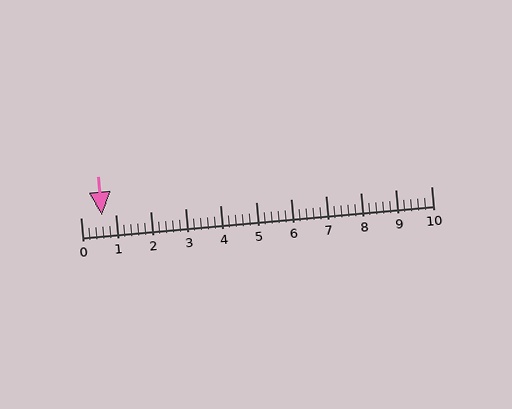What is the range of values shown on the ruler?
The ruler shows values from 0 to 10.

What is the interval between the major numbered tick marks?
The major tick marks are spaced 1 units apart.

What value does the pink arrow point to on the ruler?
The pink arrow points to approximately 0.6.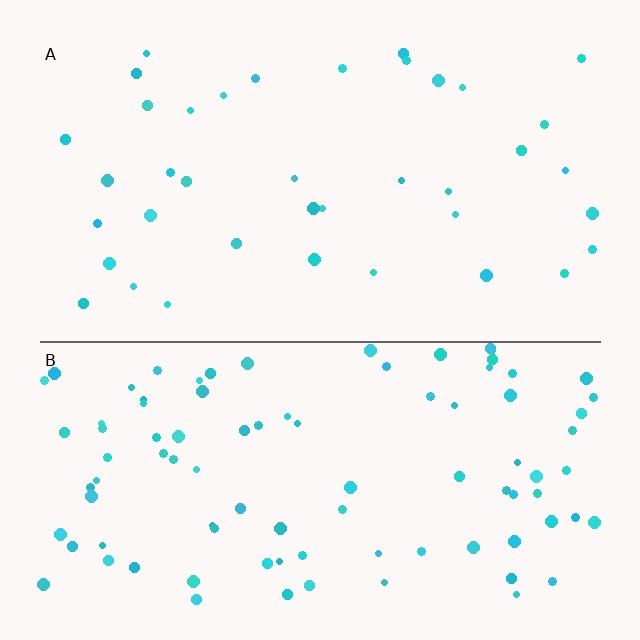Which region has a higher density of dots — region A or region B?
B (the bottom).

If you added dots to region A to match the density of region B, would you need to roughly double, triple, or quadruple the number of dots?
Approximately double.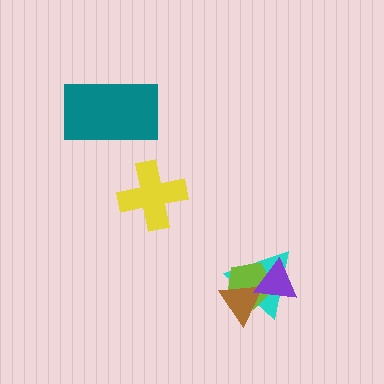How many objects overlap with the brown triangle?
3 objects overlap with the brown triangle.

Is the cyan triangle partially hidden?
Yes, it is partially covered by another shape.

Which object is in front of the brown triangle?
The purple triangle is in front of the brown triangle.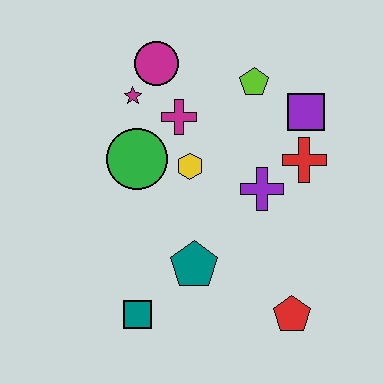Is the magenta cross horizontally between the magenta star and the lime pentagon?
Yes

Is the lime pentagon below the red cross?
No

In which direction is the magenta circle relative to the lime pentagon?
The magenta circle is to the left of the lime pentagon.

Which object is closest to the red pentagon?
The teal pentagon is closest to the red pentagon.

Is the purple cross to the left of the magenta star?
No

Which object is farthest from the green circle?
The red pentagon is farthest from the green circle.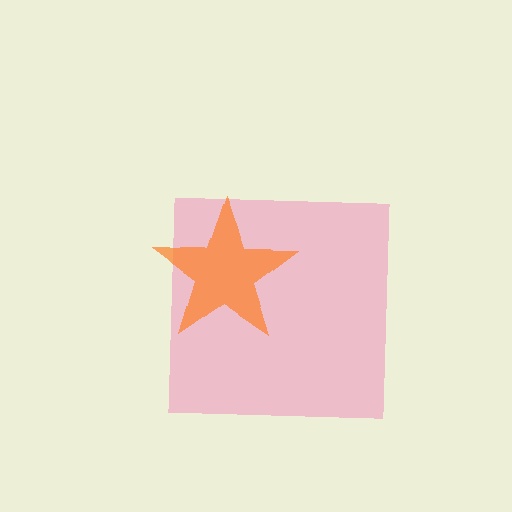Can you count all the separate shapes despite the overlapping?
Yes, there are 2 separate shapes.